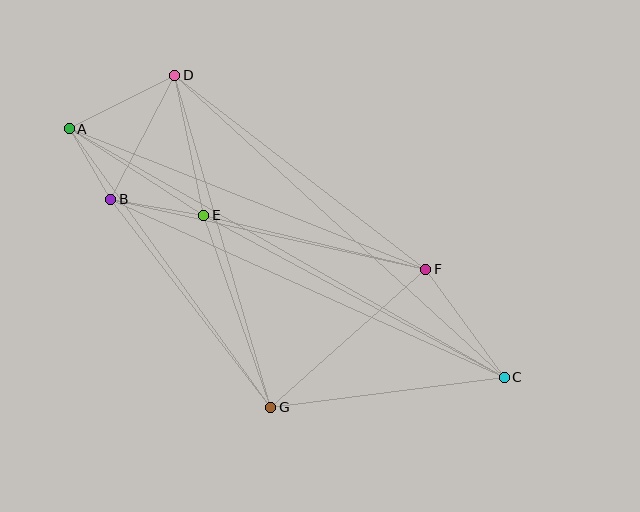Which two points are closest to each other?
Points A and B are closest to each other.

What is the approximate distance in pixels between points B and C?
The distance between B and C is approximately 432 pixels.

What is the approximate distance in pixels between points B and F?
The distance between B and F is approximately 323 pixels.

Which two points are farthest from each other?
Points A and C are farthest from each other.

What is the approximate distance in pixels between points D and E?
The distance between D and E is approximately 143 pixels.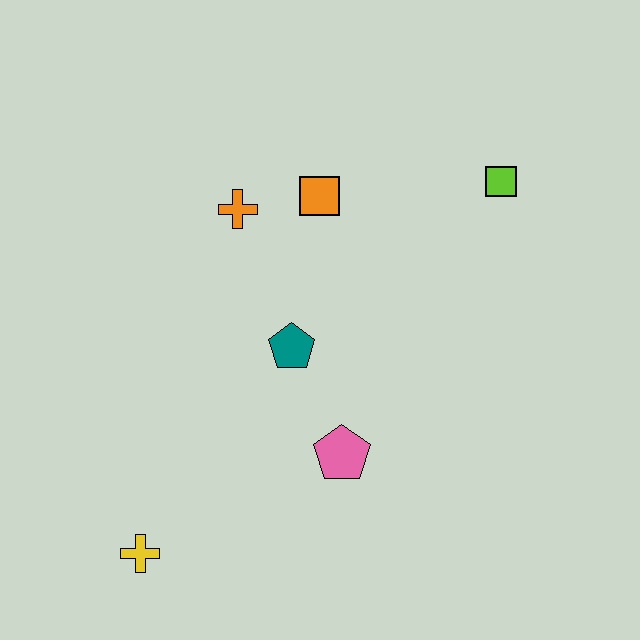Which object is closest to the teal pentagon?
The pink pentagon is closest to the teal pentagon.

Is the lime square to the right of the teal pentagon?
Yes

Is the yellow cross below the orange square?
Yes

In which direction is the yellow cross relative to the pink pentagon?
The yellow cross is to the left of the pink pentagon.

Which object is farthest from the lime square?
The yellow cross is farthest from the lime square.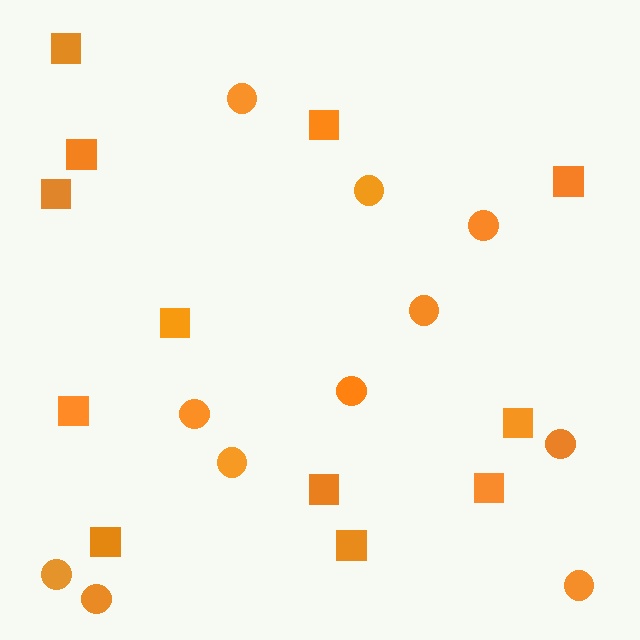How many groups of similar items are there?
There are 2 groups: one group of squares (12) and one group of circles (11).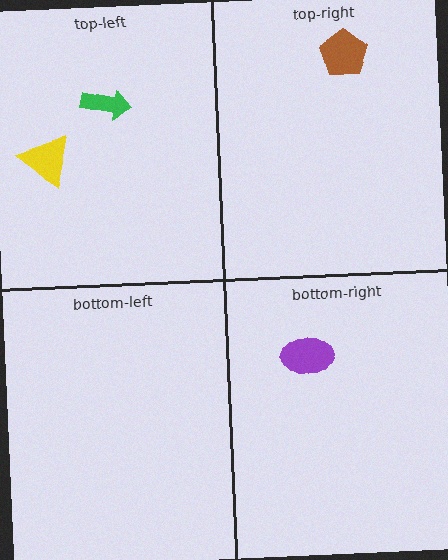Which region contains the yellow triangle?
The top-left region.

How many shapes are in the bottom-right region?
1.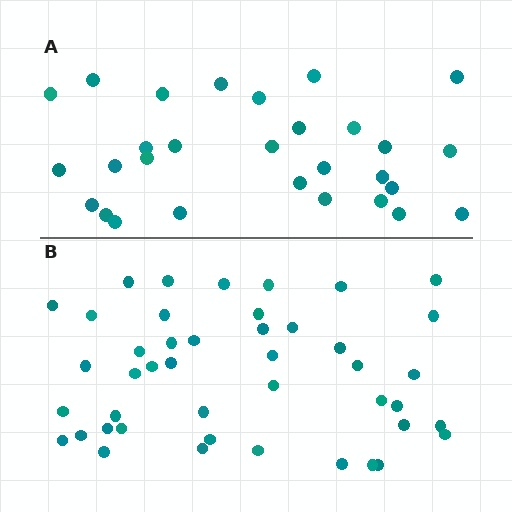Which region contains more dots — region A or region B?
Region B (the bottom region) has more dots.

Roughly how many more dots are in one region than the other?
Region B has approximately 15 more dots than region A.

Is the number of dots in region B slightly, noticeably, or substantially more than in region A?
Region B has substantially more. The ratio is roughly 1.5 to 1.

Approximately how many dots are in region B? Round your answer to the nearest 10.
About 40 dots. (The exact count is 44, which rounds to 40.)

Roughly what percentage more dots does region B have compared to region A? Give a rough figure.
About 50% more.